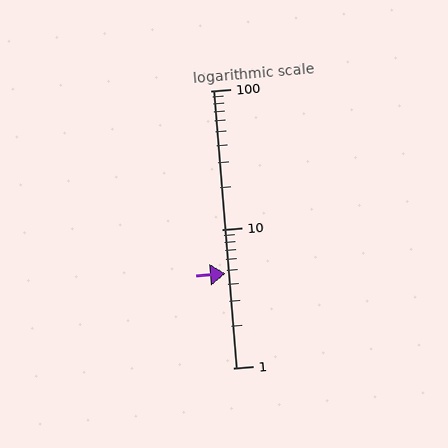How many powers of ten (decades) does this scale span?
The scale spans 2 decades, from 1 to 100.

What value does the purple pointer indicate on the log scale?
The pointer indicates approximately 4.8.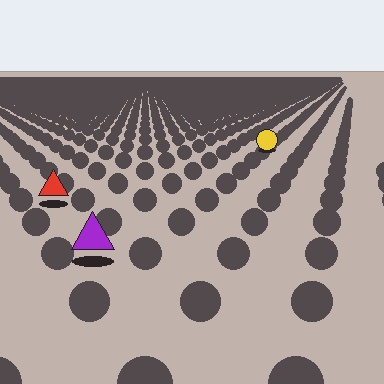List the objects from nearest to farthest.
From nearest to farthest: the purple triangle, the red triangle, the yellow circle.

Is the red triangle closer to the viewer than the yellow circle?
Yes. The red triangle is closer — you can tell from the texture gradient: the ground texture is coarser near it.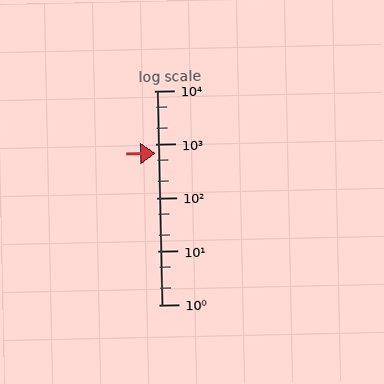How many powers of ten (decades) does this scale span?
The scale spans 4 decades, from 1 to 10000.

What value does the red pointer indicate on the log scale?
The pointer indicates approximately 680.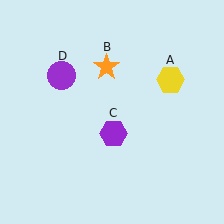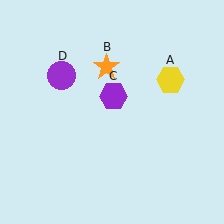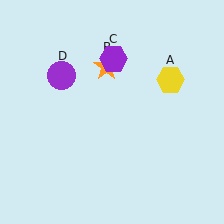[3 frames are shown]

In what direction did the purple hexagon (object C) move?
The purple hexagon (object C) moved up.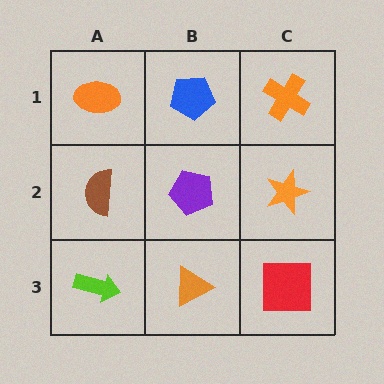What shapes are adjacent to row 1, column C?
An orange star (row 2, column C), a blue pentagon (row 1, column B).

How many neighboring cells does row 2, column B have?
4.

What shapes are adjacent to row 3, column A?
A brown semicircle (row 2, column A), an orange triangle (row 3, column B).